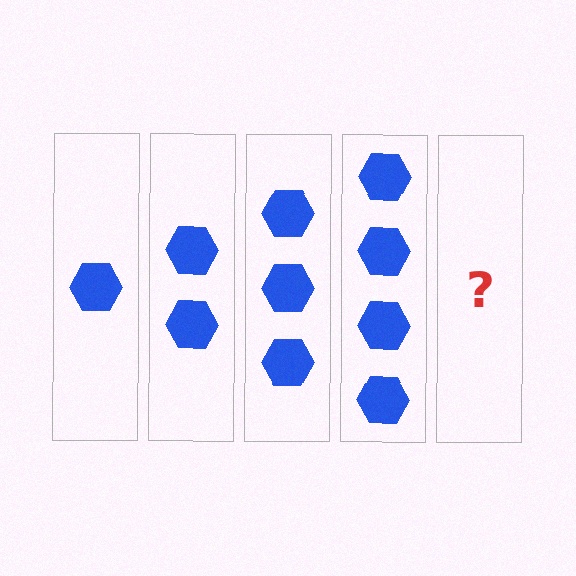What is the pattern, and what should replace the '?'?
The pattern is that each step adds one more hexagon. The '?' should be 5 hexagons.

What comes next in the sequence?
The next element should be 5 hexagons.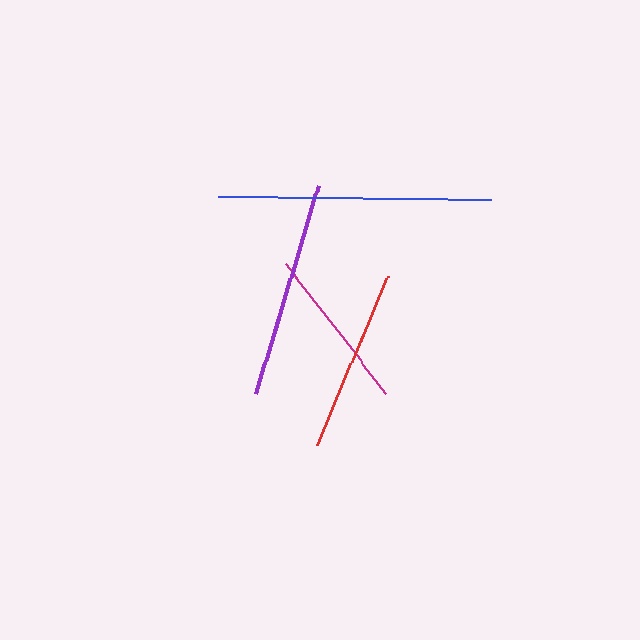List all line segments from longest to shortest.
From longest to shortest: blue, purple, red, magenta.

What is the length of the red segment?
The red segment is approximately 183 pixels long.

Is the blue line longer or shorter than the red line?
The blue line is longer than the red line.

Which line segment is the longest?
The blue line is the longest at approximately 272 pixels.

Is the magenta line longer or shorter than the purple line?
The purple line is longer than the magenta line.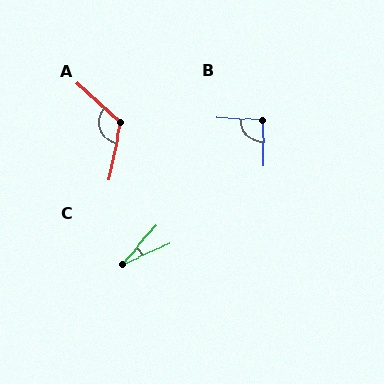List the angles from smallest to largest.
C (25°), B (94°), A (120°).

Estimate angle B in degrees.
Approximately 94 degrees.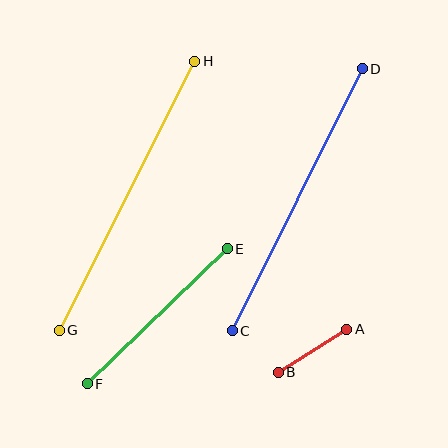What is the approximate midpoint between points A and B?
The midpoint is at approximately (313, 351) pixels.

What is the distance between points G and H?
The distance is approximately 301 pixels.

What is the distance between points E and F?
The distance is approximately 194 pixels.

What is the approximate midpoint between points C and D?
The midpoint is at approximately (297, 200) pixels.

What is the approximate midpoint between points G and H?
The midpoint is at approximately (127, 196) pixels.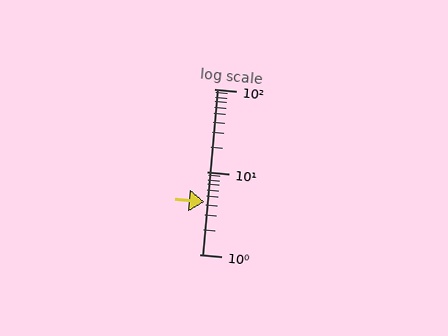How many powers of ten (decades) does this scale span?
The scale spans 2 decades, from 1 to 100.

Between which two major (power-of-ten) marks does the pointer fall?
The pointer is between 1 and 10.